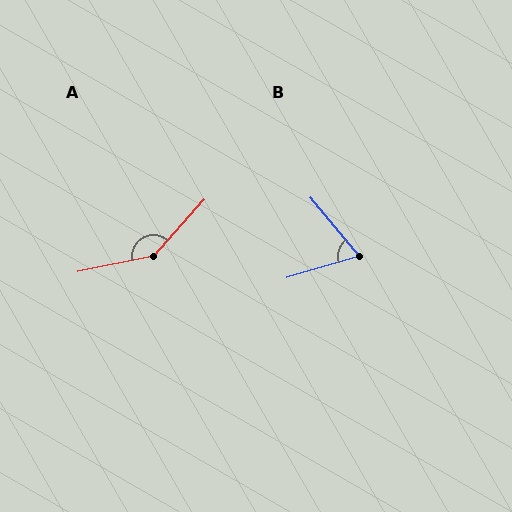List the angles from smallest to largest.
B (67°), A (144°).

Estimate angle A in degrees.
Approximately 144 degrees.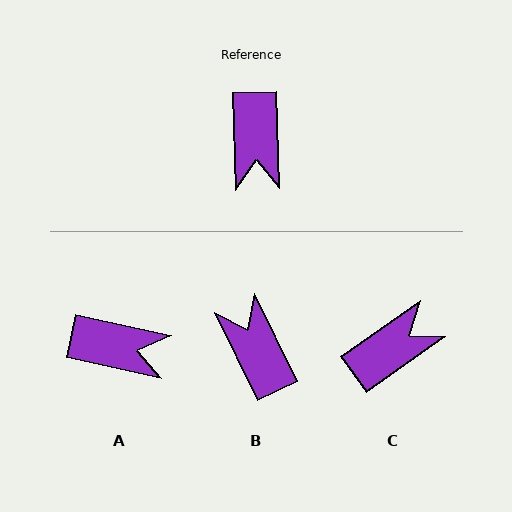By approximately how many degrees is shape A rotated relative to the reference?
Approximately 76 degrees counter-clockwise.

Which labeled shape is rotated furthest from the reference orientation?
B, about 156 degrees away.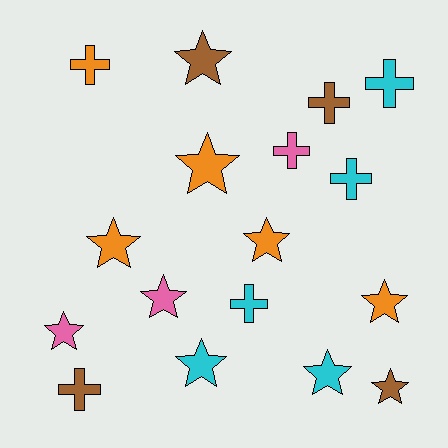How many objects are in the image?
There are 17 objects.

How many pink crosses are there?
There is 1 pink cross.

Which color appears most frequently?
Orange, with 5 objects.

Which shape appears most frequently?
Star, with 10 objects.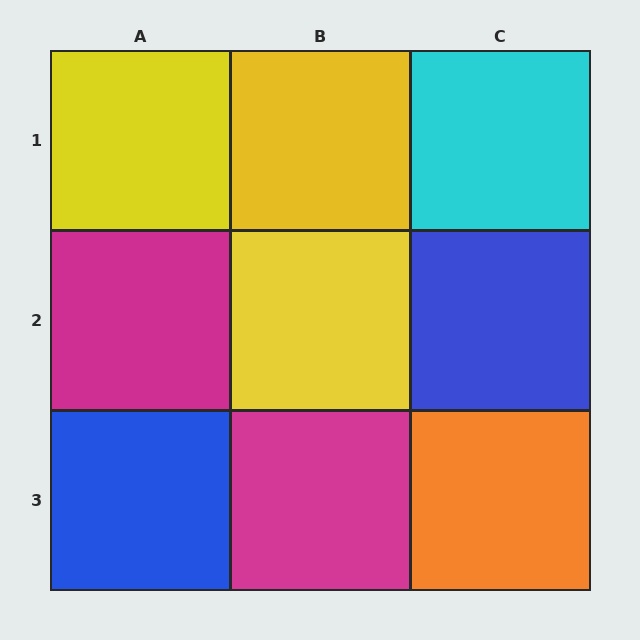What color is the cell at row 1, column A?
Yellow.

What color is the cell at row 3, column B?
Magenta.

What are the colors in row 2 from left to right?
Magenta, yellow, blue.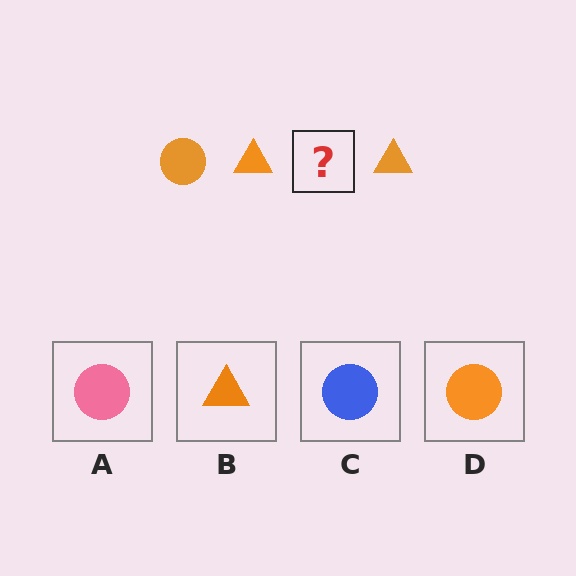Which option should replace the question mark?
Option D.